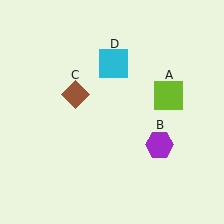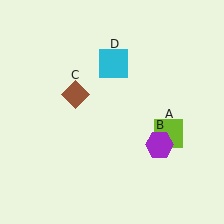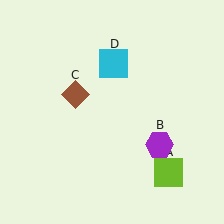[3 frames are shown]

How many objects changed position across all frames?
1 object changed position: lime square (object A).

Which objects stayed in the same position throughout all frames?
Purple hexagon (object B) and brown diamond (object C) and cyan square (object D) remained stationary.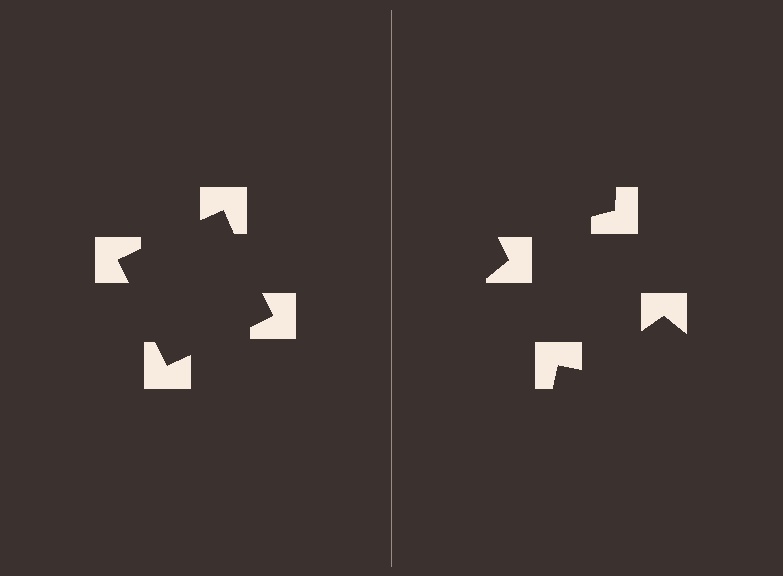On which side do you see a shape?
An illusory square appears on the left side. On the right side the wedge cuts are rotated, so no coherent shape forms.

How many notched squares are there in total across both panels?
8 — 4 on each side.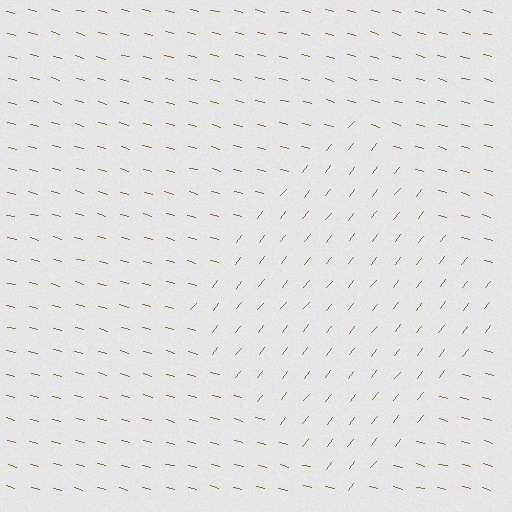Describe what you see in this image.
The image is filled with small brown line segments. A diamond region in the image has lines oriented differently from the surrounding lines, creating a visible texture boundary.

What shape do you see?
I see a diamond.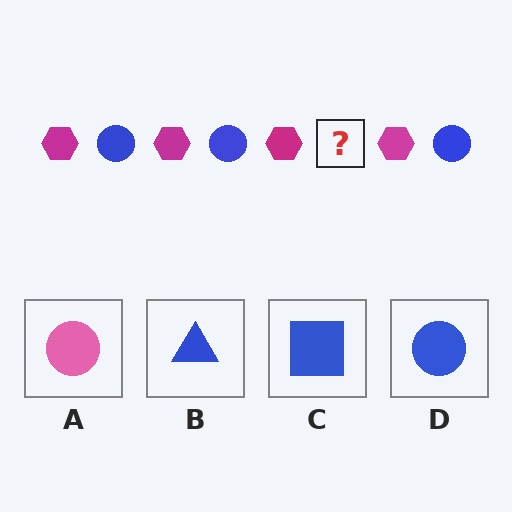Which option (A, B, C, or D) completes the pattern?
D.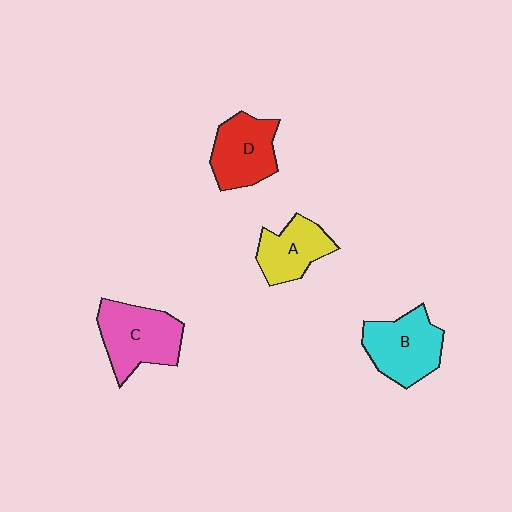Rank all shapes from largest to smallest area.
From largest to smallest: C (pink), B (cyan), D (red), A (yellow).